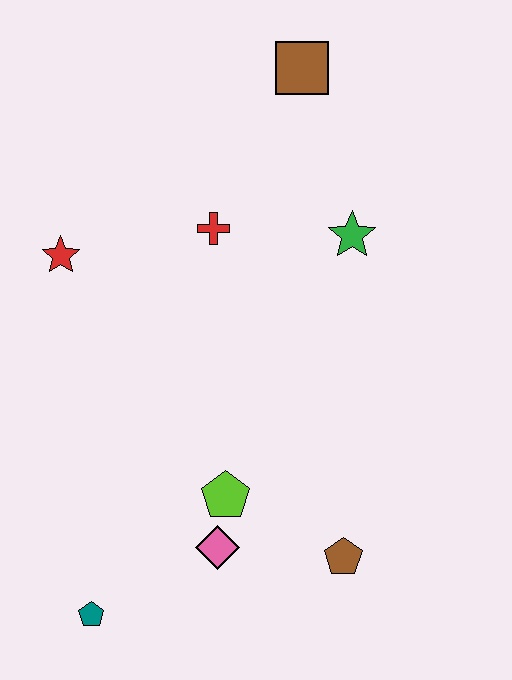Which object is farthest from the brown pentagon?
The brown square is farthest from the brown pentagon.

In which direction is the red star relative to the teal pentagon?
The red star is above the teal pentagon.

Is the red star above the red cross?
No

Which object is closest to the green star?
The red cross is closest to the green star.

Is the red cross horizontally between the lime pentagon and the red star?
Yes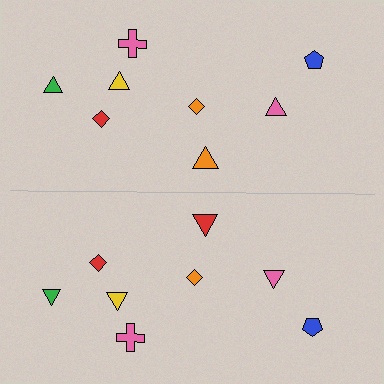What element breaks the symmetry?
The red triangle on the bottom side breaks the symmetry — its mirror counterpart is orange.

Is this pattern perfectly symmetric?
No, the pattern is not perfectly symmetric. The red triangle on the bottom side breaks the symmetry — its mirror counterpart is orange.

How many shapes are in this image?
There are 16 shapes in this image.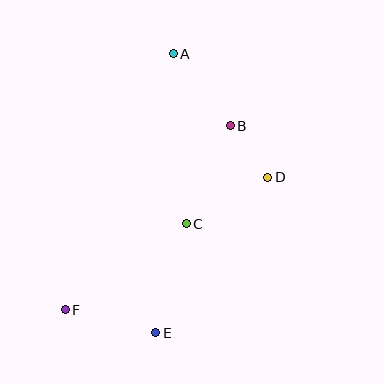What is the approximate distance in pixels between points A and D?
The distance between A and D is approximately 155 pixels.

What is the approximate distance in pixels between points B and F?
The distance between B and F is approximately 247 pixels.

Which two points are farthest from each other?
Points A and E are farthest from each other.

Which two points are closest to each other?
Points B and D are closest to each other.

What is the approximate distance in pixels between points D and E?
The distance between D and E is approximately 192 pixels.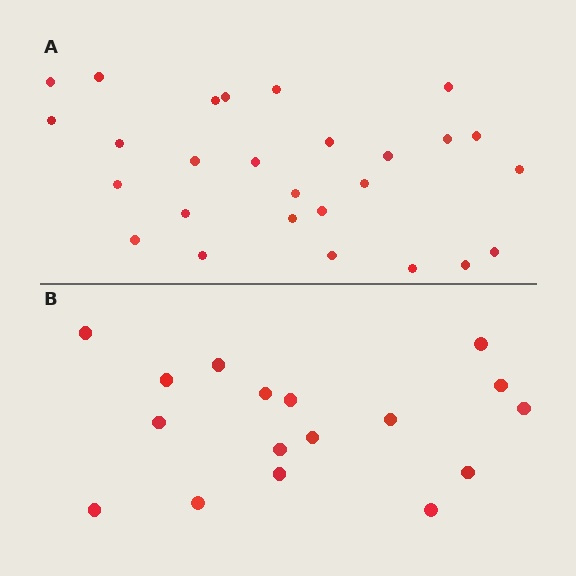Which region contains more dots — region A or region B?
Region A (the top region) has more dots.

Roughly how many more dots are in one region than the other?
Region A has roughly 10 or so more dots than region B.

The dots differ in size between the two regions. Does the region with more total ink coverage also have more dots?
No. Region B has more total ink coverage because its dots are larger, but region A actually contains more individual dots. Total area can be misleading — the number of items is what matters here.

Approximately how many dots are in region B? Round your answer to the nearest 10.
About 20 dots. (The exact count is 17, which rounds to 20.)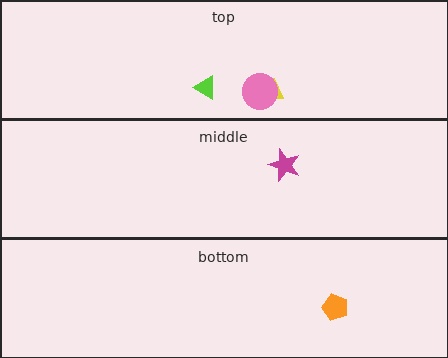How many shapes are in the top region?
3.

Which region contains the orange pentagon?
The bottom region.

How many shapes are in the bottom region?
1.